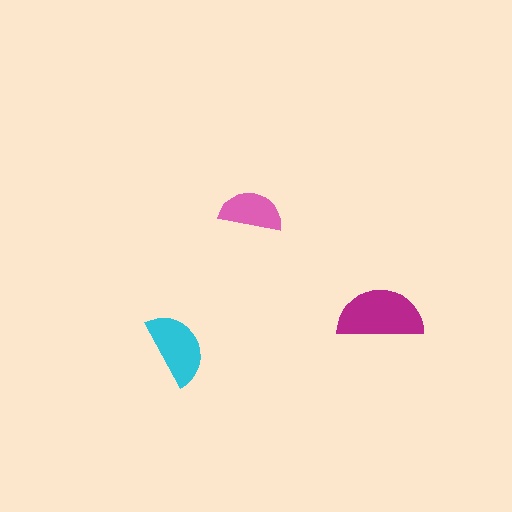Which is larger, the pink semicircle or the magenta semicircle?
The magenta one.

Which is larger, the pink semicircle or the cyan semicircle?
The cyan one.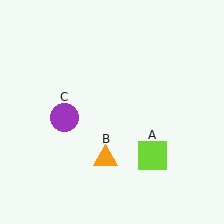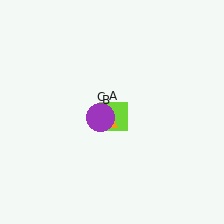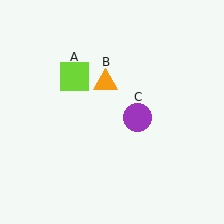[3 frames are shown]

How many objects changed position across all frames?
3 objects changed position: lime square (object A), orange triangle (object B), purple circle (object C).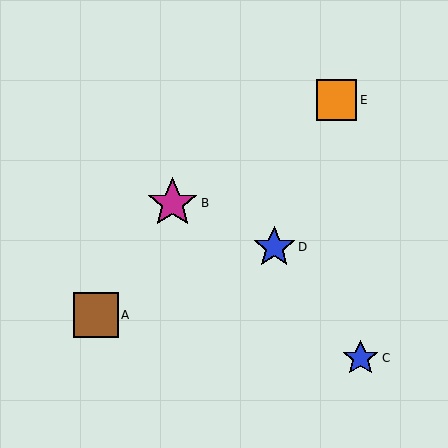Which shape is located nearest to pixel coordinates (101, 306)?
The brown square (labeled A) at (96, 315) is nearest to that location.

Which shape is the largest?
The magenta star (labeled B) is the largest.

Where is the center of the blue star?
The center of the blue star is at (360, 358).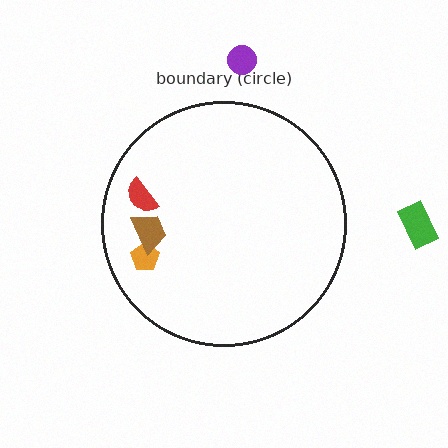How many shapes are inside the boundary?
3 inside, 2 outside.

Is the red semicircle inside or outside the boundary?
Inside.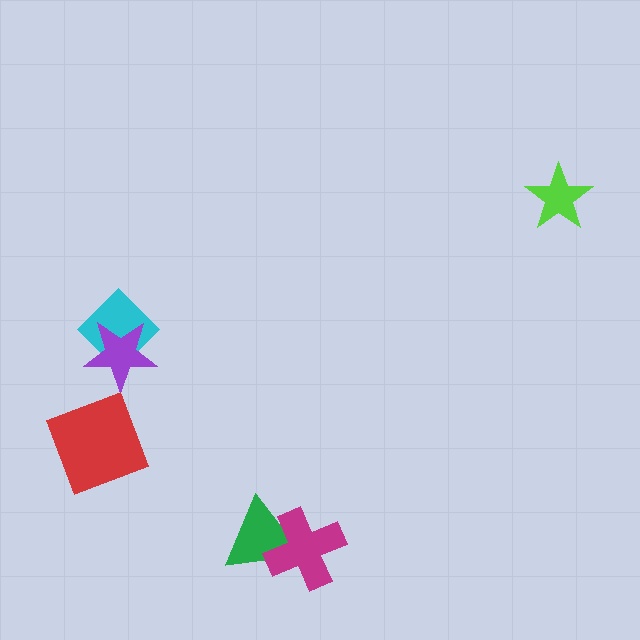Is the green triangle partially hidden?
Yes, it is partially covered by another shape.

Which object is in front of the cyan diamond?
The purple star is in front of the cyan diamond.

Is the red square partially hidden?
No, no other shape covers it.